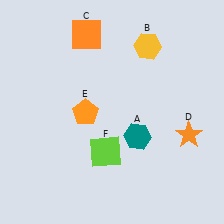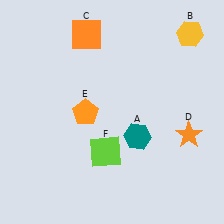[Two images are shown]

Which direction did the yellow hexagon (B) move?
The yellow hexagon (B) moved right.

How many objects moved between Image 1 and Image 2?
1 object moved between the two images.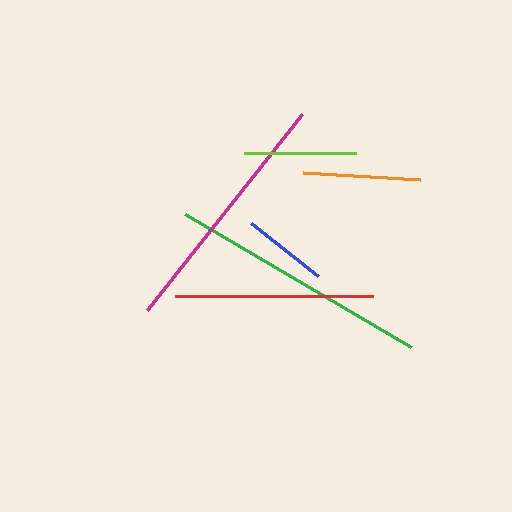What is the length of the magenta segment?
The magenta segment is approximately 249 pixels long.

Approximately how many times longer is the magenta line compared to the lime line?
The magenta line is approximately 2.2 times the length of the lime line.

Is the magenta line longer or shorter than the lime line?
The magenta line is longer than the lime line.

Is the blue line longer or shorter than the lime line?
The lime line is longer than the blue line.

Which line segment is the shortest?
The blue line is the shortest at approximately 85 pixels.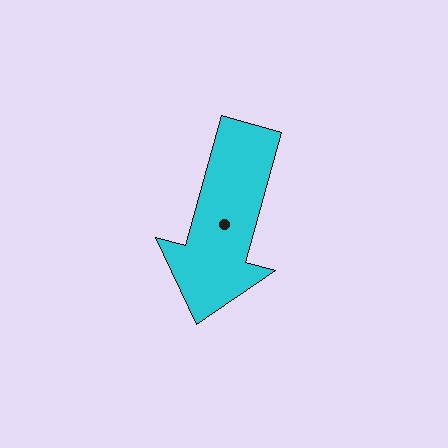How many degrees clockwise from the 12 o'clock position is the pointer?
Approximately 195 degrees.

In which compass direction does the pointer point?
South.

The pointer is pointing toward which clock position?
Roughly 7 o'clock.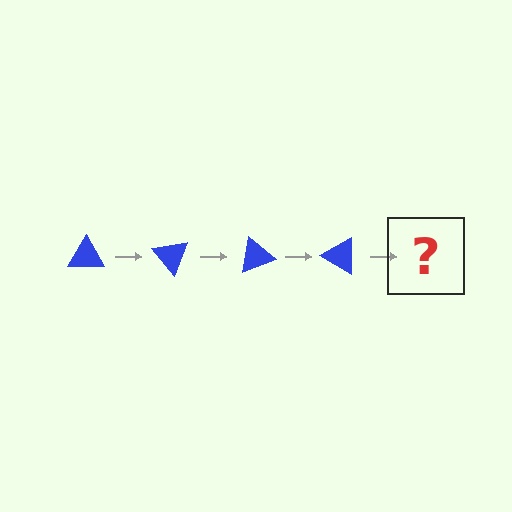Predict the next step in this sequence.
The next step is a blue triangle rotated 200 degrees.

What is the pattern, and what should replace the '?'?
The pattern is that the triangle rotates 50 degrees each step. The '?' should be a blue triangle rotated 200 degrees.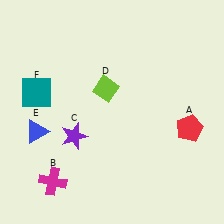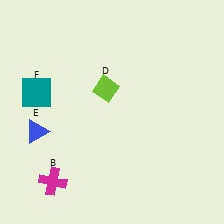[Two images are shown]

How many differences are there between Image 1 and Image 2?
There are 2 differences between the two images.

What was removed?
The purple star (C), the red pentagon (A) were removed in Image 2.